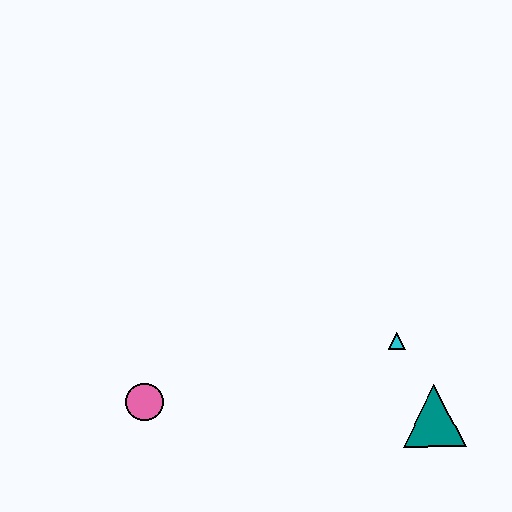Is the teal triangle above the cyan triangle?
No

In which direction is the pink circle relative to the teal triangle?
The pink circle is to the left of the teal triangle.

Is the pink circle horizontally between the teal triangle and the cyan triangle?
No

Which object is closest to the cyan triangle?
The teal triangle is closest to the cyan triangle.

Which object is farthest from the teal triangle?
The pink circle is farthest from the teal triangle.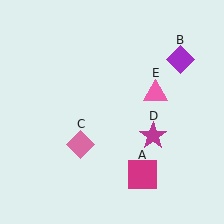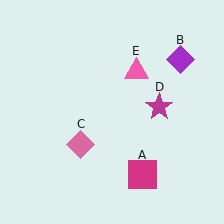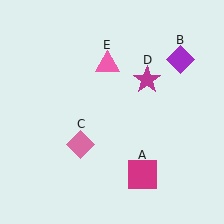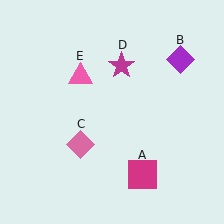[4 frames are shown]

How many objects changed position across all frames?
2 objects changed position: magenta star (object D), pink triangle (object E).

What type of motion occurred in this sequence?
The magenta star (object D), pink triangle (object E) rotated counterclockwise around the center of the scene.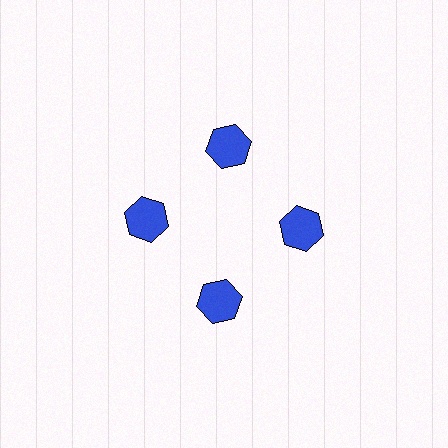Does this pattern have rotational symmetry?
Yes, this pattern has 4-fold rotational symmetry. It looks the same after rotating 90 degrees around the center.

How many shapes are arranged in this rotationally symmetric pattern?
There are 4 shapes, arranged in 4 groups of 1.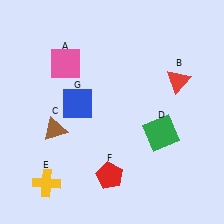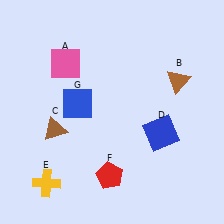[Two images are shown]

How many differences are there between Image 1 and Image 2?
There are 2 differences between the two images.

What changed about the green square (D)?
In Image 1, D is green. In Image 2, it changed to blue.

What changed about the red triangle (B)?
In Image 1, B is red. In Image 2, it changed to brown.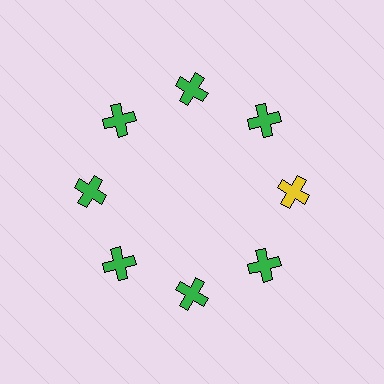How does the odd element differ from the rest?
It has a different color: yellow instead of green.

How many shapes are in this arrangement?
There are 8 shapes arranged in a ring pattern.